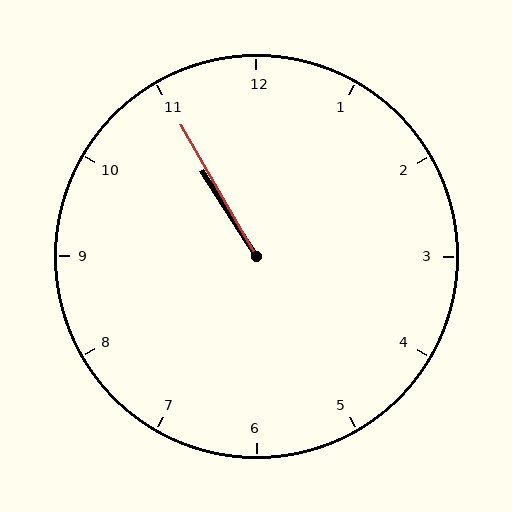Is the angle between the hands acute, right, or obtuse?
It is acute.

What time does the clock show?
10:55.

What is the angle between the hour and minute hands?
Approximately 2 degrees.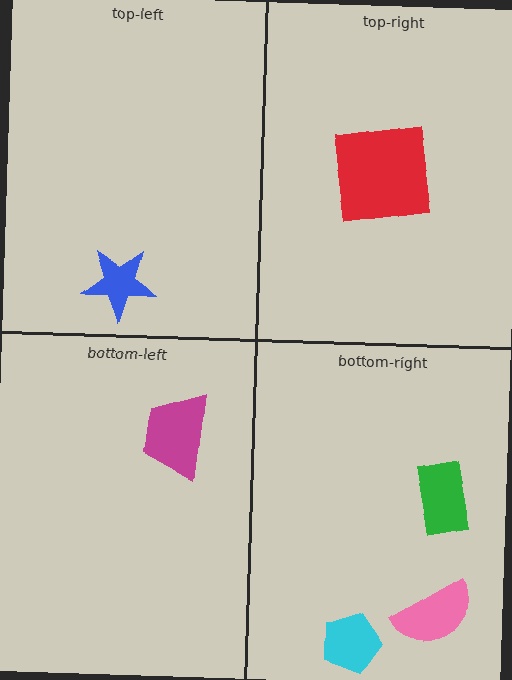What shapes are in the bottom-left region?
The magenta trapezoid.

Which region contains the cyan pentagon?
The bottom-right region.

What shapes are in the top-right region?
The red square.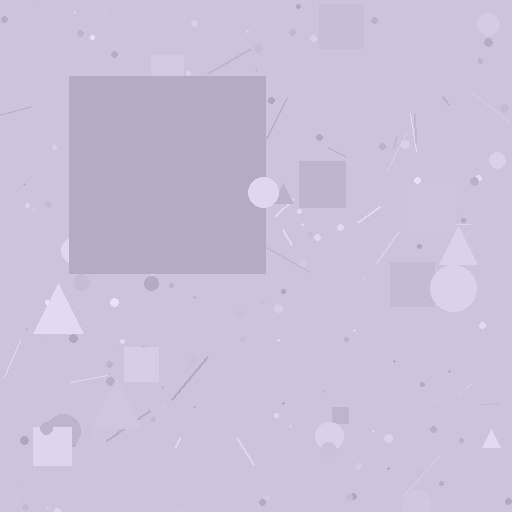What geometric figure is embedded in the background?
A square is embedded in the background.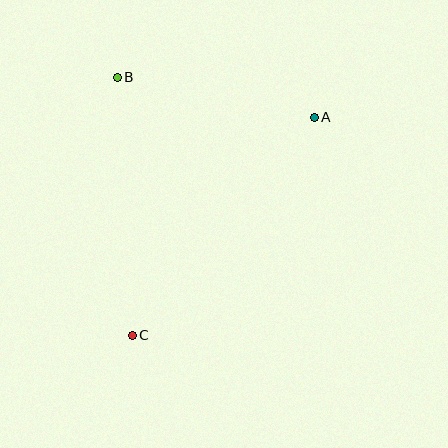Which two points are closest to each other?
Points A and B are closest to each other.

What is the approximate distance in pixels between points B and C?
The distance between B and C is approximately 258 pixels.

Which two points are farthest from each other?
Points A and C are farthest from each other.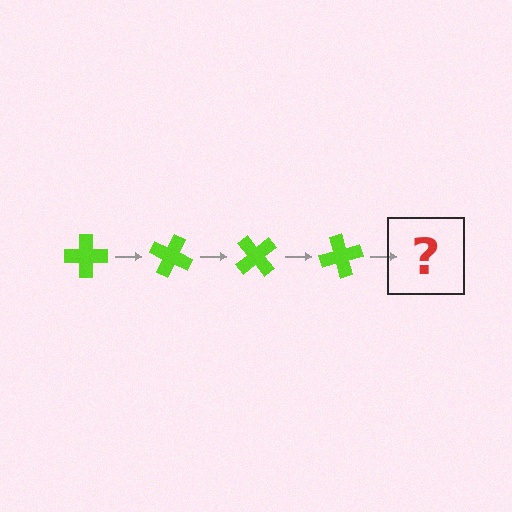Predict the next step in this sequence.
The next step is a lime cross rotated 100 degrees.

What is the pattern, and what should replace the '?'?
The pattern is that the cross rotates 25 degrees each step. The '?' should be a lime cross rotated 100 degrees.